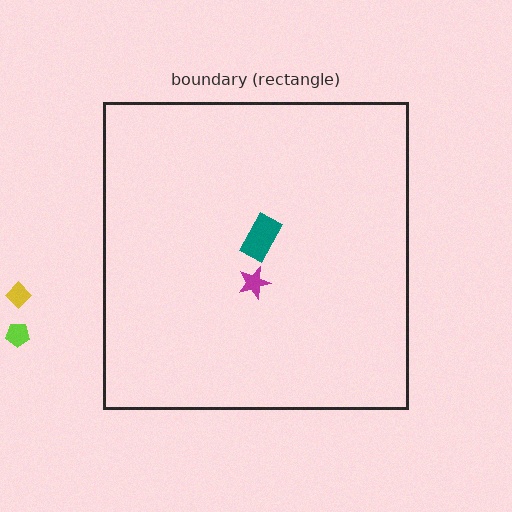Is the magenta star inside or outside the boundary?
Inside.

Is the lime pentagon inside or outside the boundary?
Outside.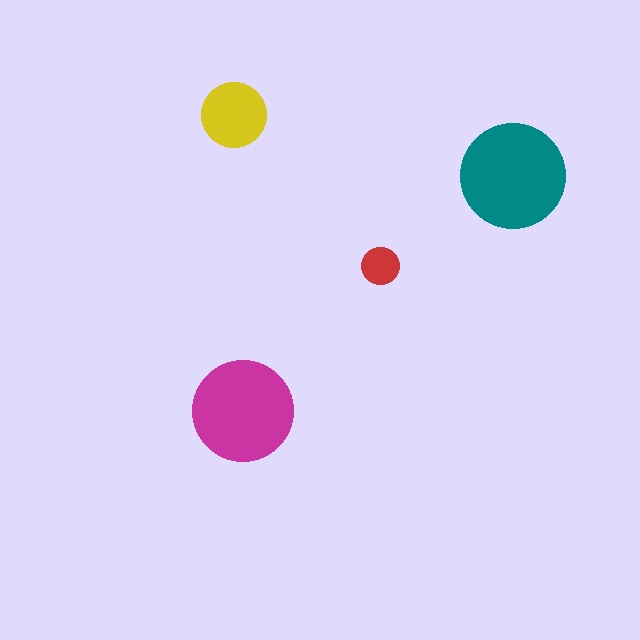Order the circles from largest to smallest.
the teal one, the magenta one, the yellow one, the red one.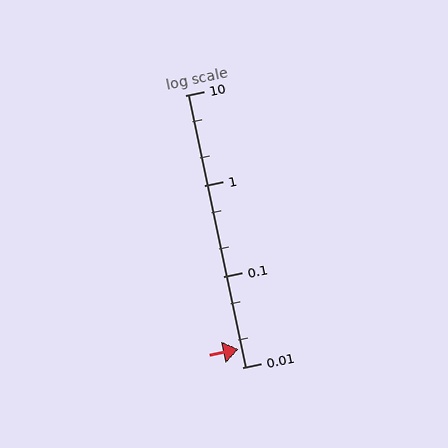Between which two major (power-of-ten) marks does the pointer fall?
The pointer is between 0.01 and 0.1.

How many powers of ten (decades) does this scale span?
The scale spans 3 decades, from 0.01 to 10.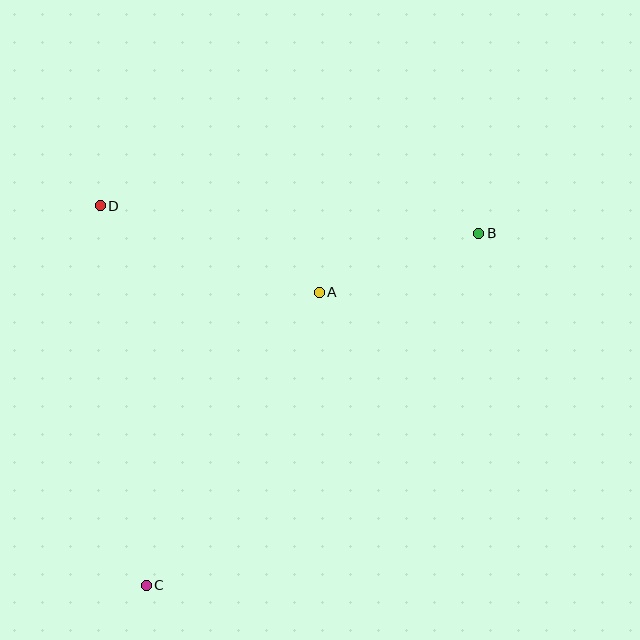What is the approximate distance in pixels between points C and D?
The distance between C and D is approximately 382 pixels.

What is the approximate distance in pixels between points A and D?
The distance between A and D is approximately 235 pixels.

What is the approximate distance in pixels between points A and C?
The distance between A and C is approximately 340 pixels.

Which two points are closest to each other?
Points A and B are closest to each other.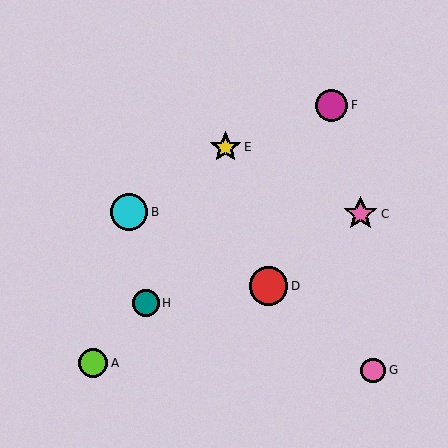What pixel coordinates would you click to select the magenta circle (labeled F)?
Click at (331, 105) to select the magenta circle F.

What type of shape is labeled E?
Shape E is a yellow star.